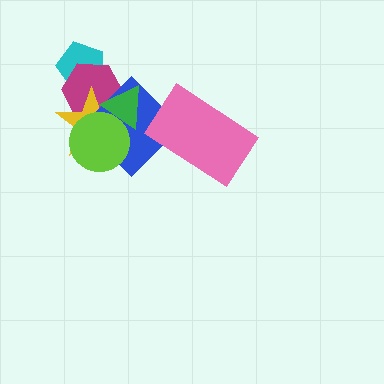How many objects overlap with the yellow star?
4 objects overlap with the yellow star.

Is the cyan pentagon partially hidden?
Yes, it is partially covered by another shape.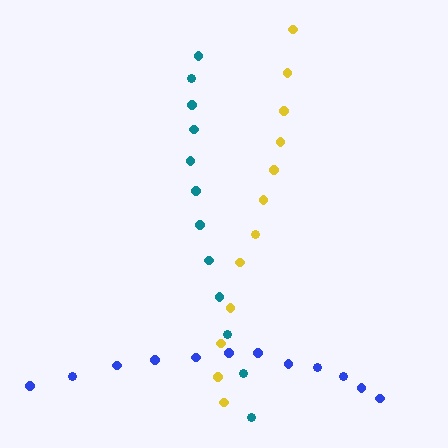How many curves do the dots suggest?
There are 3 distinct paths.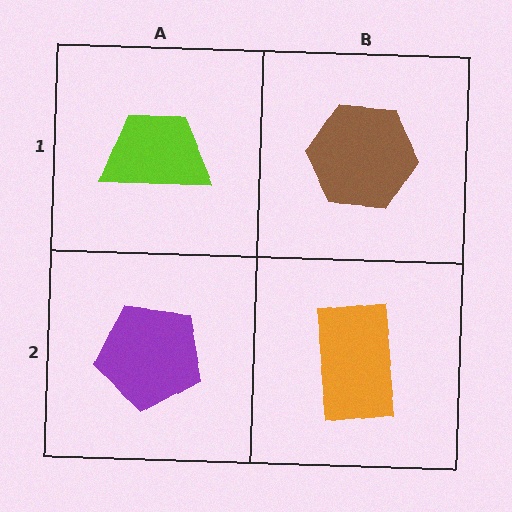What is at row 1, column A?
A lime trapezoid.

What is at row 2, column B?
An orange rectangle.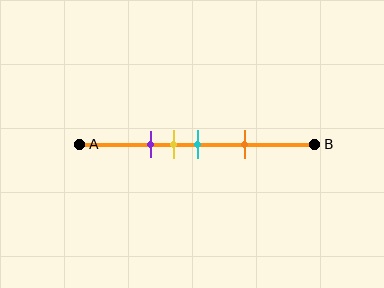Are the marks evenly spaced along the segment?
No, the marks are not evenly spaced.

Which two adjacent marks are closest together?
The yellow and cyan marks are the closest adjacent pair.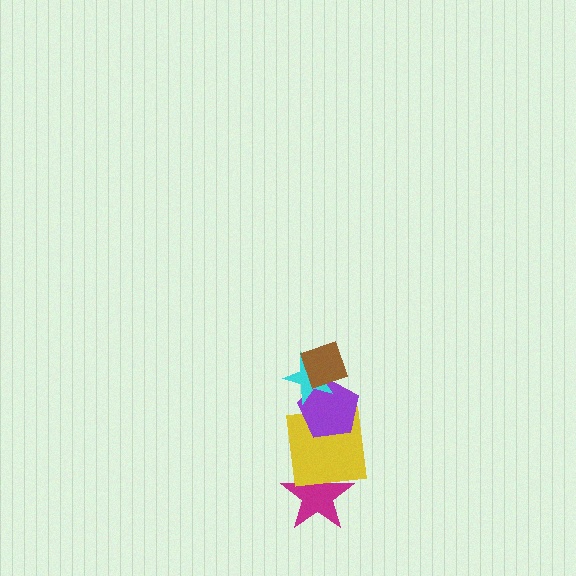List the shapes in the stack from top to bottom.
From top to bottom: the brown diamond, the cyan star, the purple pentagon, the yellow square, the magenta star.